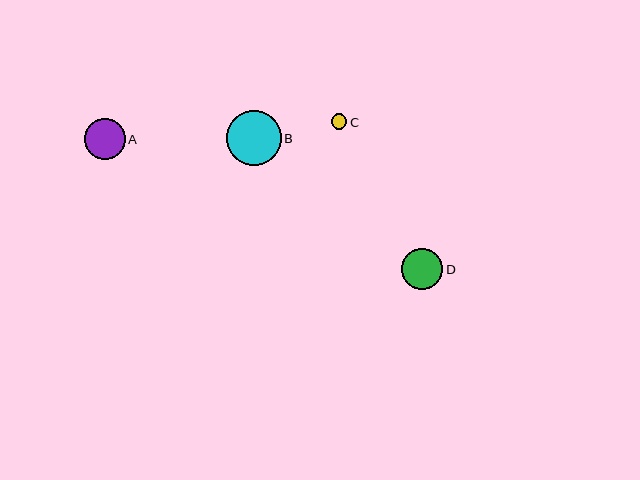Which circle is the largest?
Circle B is the largest with a size of approximately 55 pixels.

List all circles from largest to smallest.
From largest to smallest: B, D, A, C.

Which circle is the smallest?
Circle C is the smallest with a size of approximately 16 pixels.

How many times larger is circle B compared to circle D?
Circle B is approximately 1.3 times the size of circle D.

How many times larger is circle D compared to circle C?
Circle D is approximately 2.6 times the size of circle C.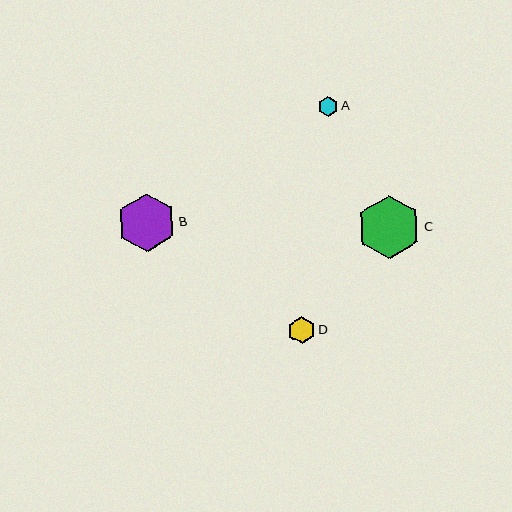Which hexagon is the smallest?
Hexagon A is the smallest with a size of approximately 20 pixels.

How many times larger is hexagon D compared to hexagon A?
Hexagon D is approximately 1.3 times the size of hexagon A.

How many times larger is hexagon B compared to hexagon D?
Hexagon B is approximately 2.1 times the size of hexagon D.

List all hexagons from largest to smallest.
From largest to smallest: C, B, D, A.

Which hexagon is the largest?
Hexagon C is the largest with a size of approximately 63 pixels.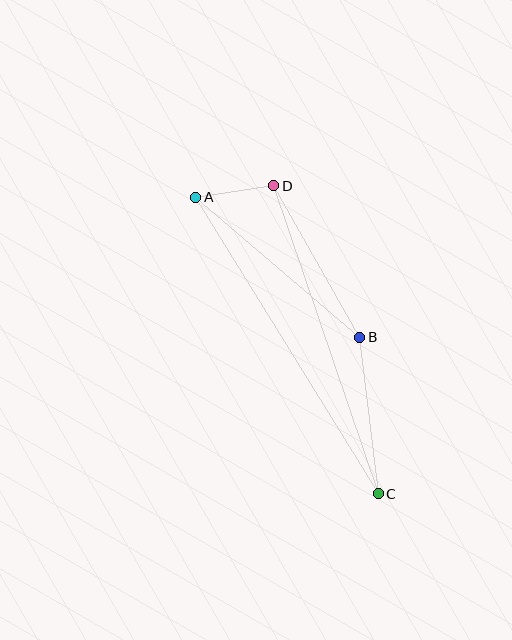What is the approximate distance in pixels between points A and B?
The distance between A and B is approximately 215 pixels.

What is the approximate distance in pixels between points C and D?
The distance between C and D is approximately 325 pixels.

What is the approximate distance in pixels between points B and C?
The distance between B and C is approximately 158 pixels.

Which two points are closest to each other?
Points A and D are closest to each other.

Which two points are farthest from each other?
Points A and C are farthest from each other.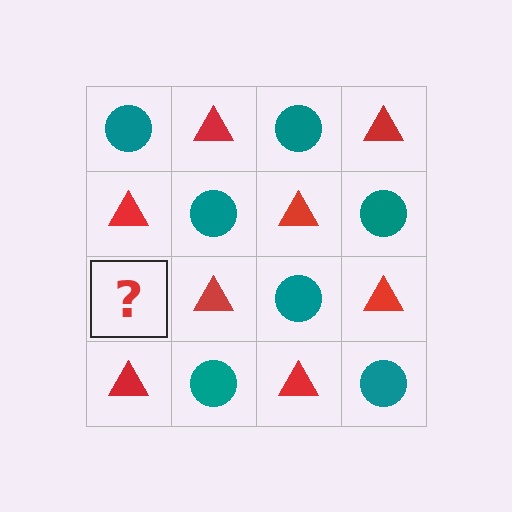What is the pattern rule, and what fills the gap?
The rule is that it alternates teal circle and red triangle in a checkerboard pattern. The gap should be filled with a teal circle.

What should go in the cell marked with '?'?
The missing cell should contain a teal circle.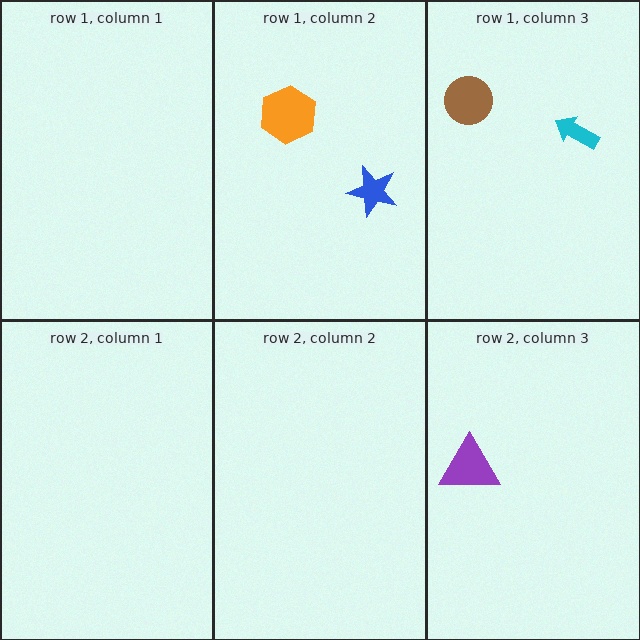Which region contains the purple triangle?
The row 2, column 3 region.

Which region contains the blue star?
The row 1, column 2 region.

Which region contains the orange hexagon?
The row 1, column 2 region.